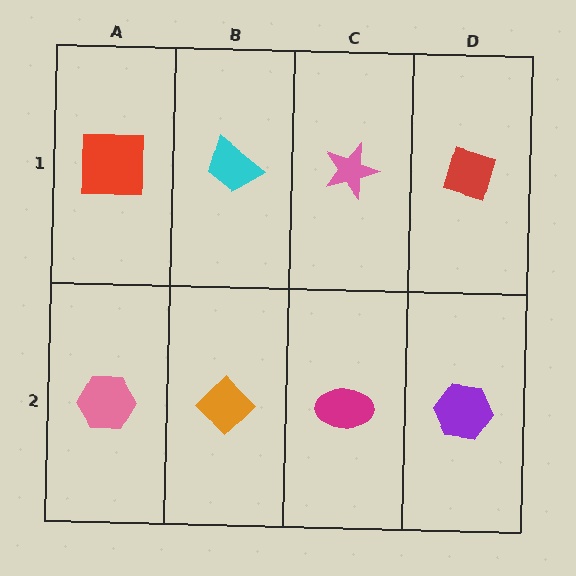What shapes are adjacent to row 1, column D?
A purple hexagon (row 2, column D), a pink star (row 1, column C).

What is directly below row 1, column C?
A magenta ellipse.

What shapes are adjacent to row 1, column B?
An orange diamond (row 2, column B), a red square (row 1, column A), a pink star (row 1, column C).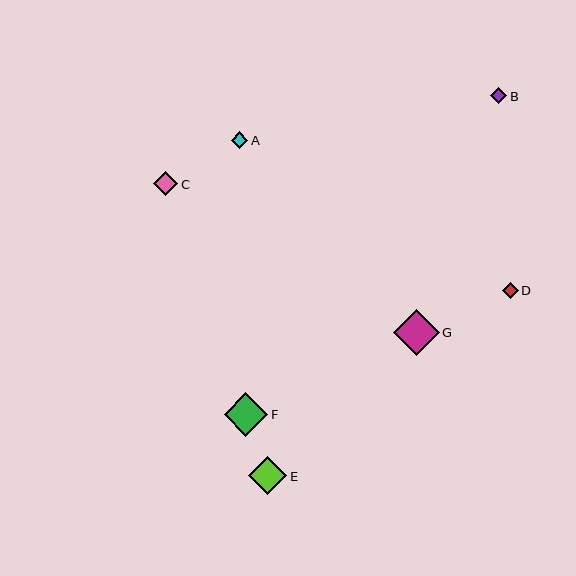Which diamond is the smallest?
Diamond D is the smallest with a size of approximately 15 pixels.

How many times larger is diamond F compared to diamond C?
Diamond F is approximately 1.8 times the size of diamond C.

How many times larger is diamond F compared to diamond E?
Diamond F is approximately 1.1 times the size of diamond E.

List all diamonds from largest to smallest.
From largest to smallest: G, F, E, C, A, B, D.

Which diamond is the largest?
Diamond G is the largest with a size of approximately 46 pixels.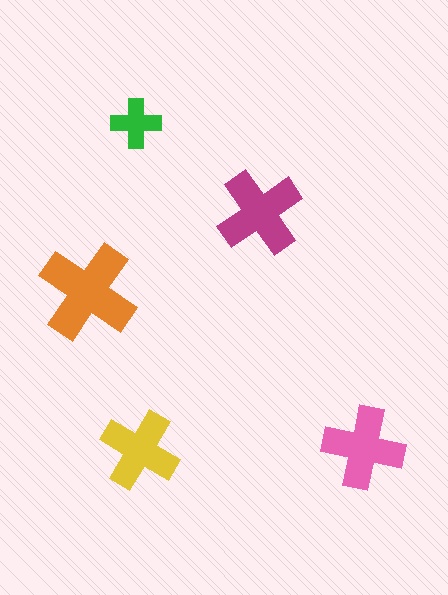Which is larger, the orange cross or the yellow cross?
The orange one.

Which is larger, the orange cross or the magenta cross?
The orange one.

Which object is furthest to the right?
The pink cross is rightmost.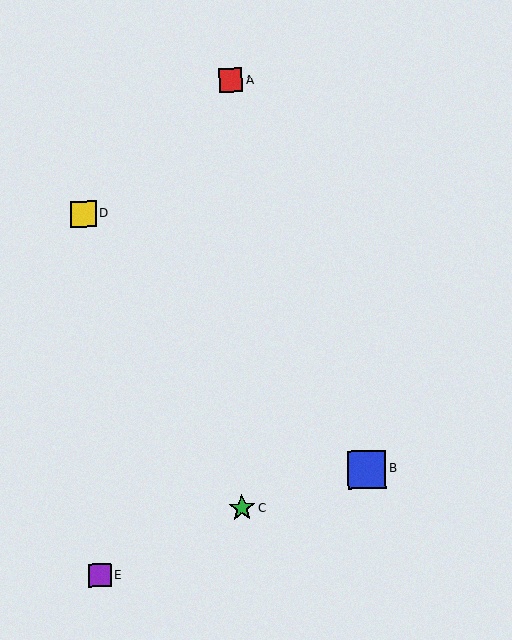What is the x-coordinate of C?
Object C is at x≈242.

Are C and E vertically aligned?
No, C is at x≈242 and E is at x≈99.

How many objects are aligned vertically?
2 objects (A, C) are aligned vertically.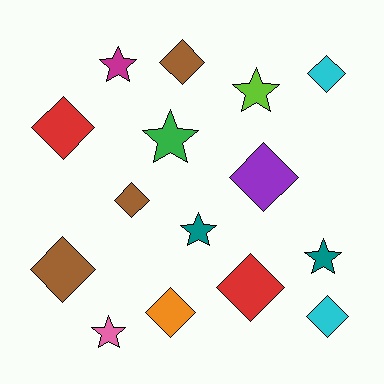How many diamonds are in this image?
There are 9 diamonds.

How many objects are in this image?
There are 15 objects.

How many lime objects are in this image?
There is 1 lime object.